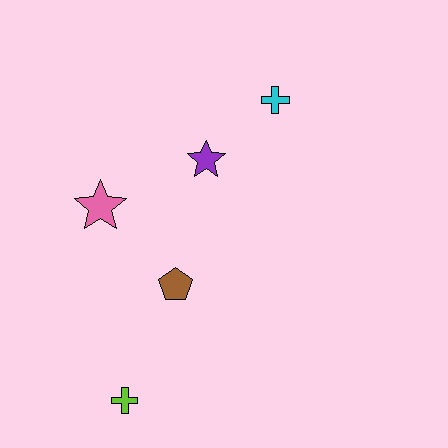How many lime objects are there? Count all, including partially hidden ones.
There is 1 lime object.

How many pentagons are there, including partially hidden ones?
There is 1 pentagon.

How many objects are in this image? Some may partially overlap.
There are 5 objects.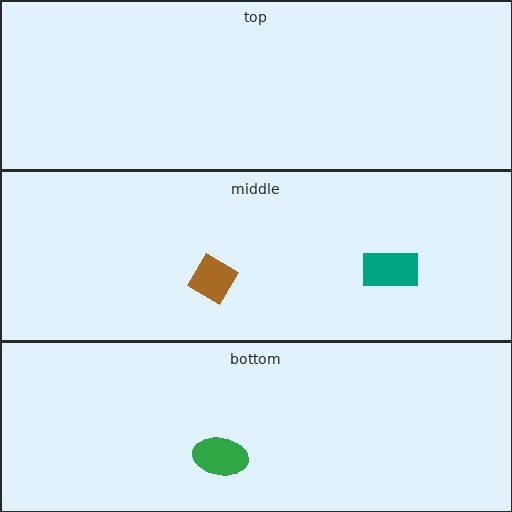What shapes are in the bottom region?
The green ellipse.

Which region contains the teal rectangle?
The middle region.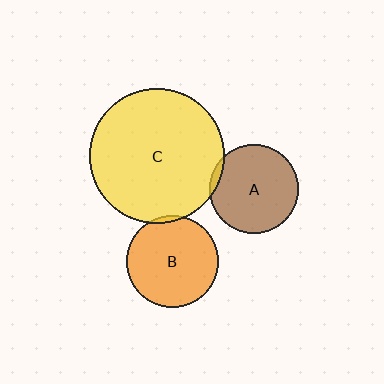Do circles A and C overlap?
Yes.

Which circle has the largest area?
Circle C (yellow).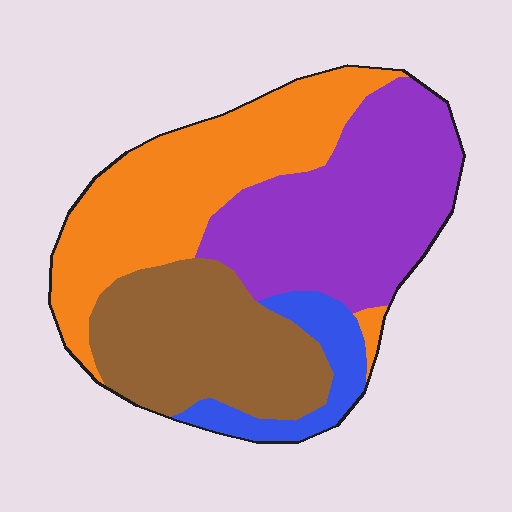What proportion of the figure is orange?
Orange covers roughly 30% of the figure.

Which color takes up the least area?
Blue, at roughly 10%.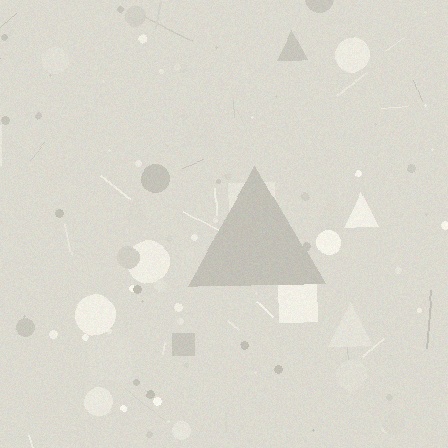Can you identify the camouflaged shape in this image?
The camouflaged shape is a triangle.